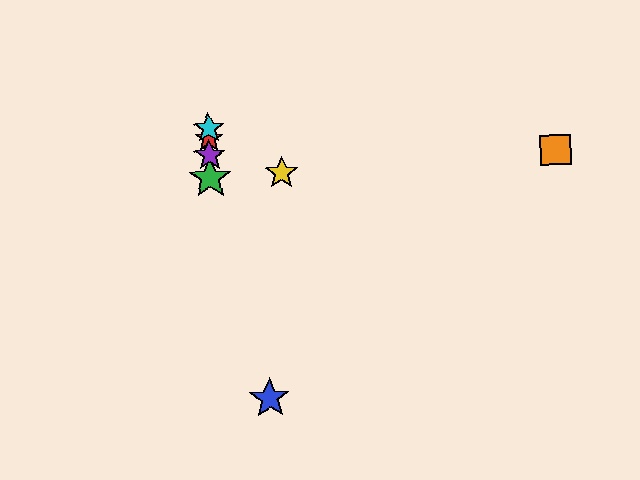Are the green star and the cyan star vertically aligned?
Yes, both are at x≈210.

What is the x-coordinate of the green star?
The green star is at x≈210.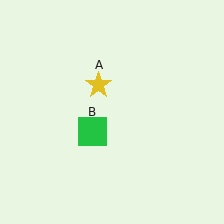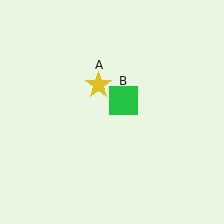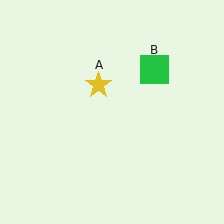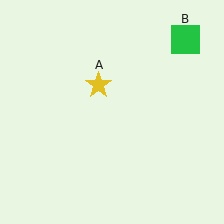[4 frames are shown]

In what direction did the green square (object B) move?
The green square (object B) moved up and to the right.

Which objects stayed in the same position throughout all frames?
Yellow star (object A) remained stationary.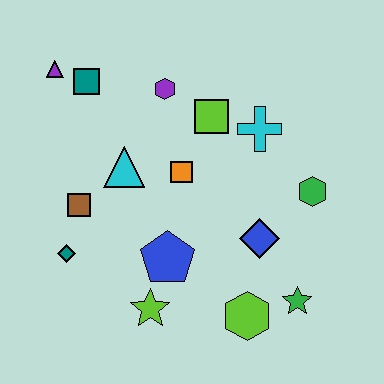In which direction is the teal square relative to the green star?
The teal square is above the green star.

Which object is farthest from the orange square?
The green star is farthest from the orange square.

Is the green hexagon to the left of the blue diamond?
No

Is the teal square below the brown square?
No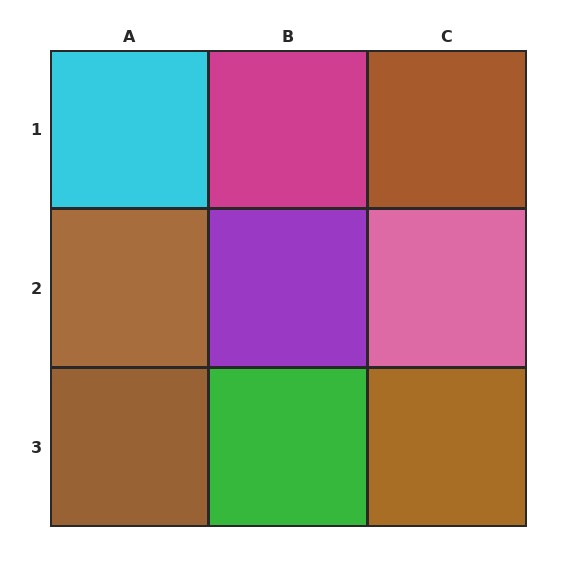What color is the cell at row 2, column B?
Purple.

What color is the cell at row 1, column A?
Cyan.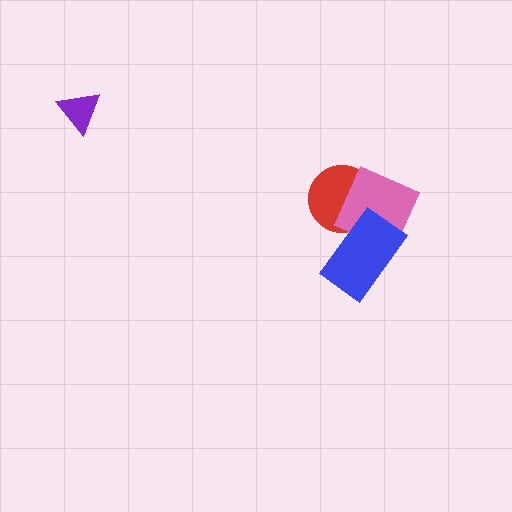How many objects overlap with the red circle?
2 objects overlap with the red circle.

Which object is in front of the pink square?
The blue rectangle is in front of the pink square.